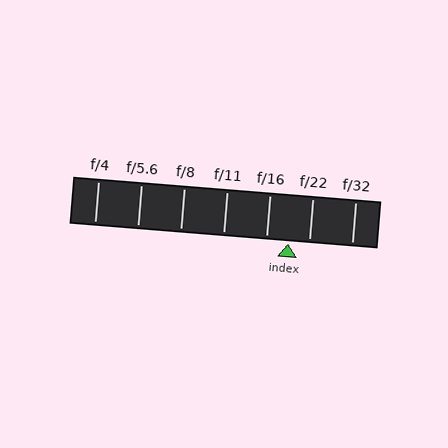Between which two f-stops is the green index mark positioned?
The index mark is between f/16 and f/22.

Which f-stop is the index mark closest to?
The index mark is closest to f/22.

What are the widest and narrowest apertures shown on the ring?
The widest aperture shown is f/4 and the narrowest is f/32.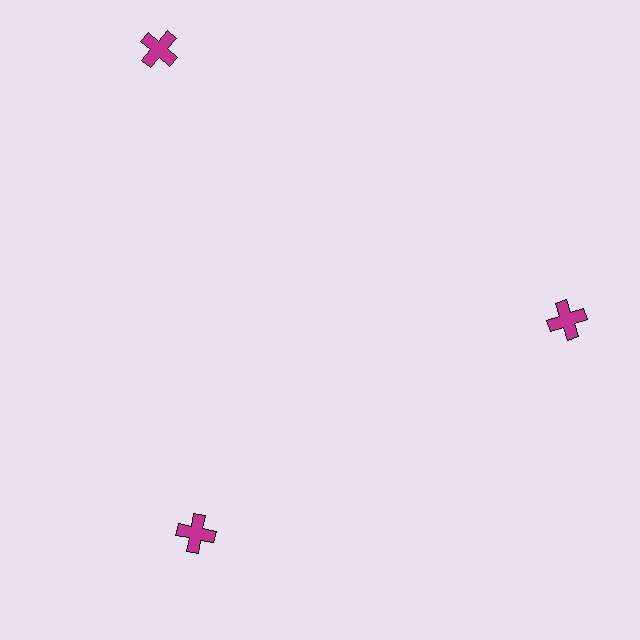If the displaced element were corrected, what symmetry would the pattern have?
It would have 3-fold rotational symmetry — the pattern would map onto itself every 120 degrees.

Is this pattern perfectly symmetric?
No. The 3 magenta crosses are arranged in a ring, but one element near the 11 o'clock position is pushed outward from the center, breaking the 3-fold rotational symmetry.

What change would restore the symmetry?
The symmetry would be restored by moving it inward, back onto the ring so that all 3 crosses sit at equal angles and equal distance from the center.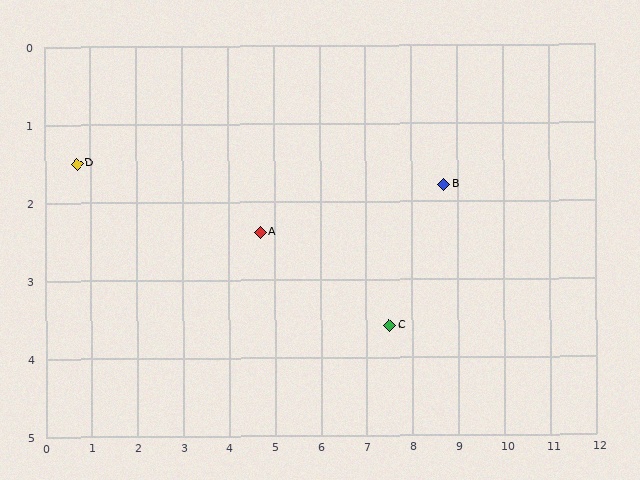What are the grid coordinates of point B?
Point B is at approximately (8.7, 1.8).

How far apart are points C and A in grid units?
Points C and A are about 3.0 grid units apart.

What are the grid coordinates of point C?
Point C is at approximately (7.5, 3.6).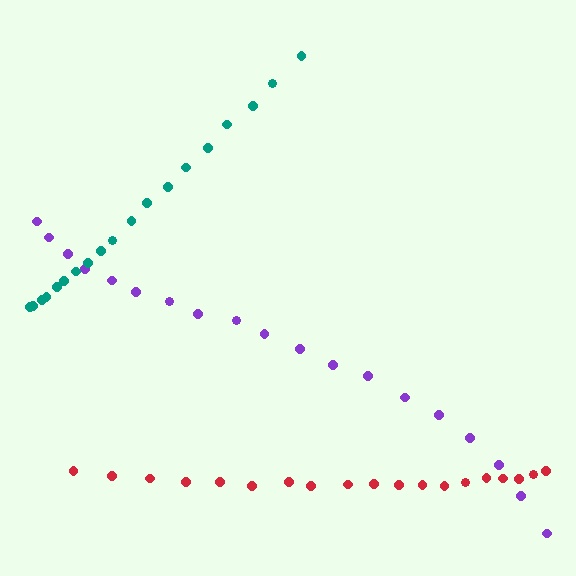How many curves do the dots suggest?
There are 3 distinct paths.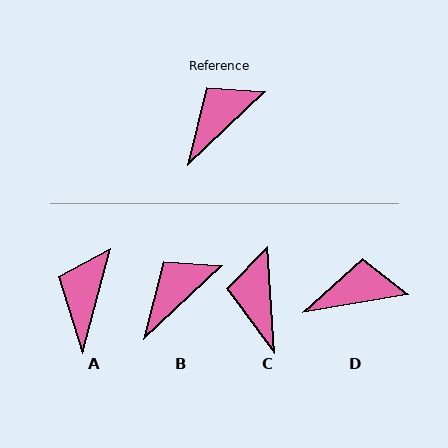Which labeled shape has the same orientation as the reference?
B.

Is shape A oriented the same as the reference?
No, it is off by about 32 degrees.